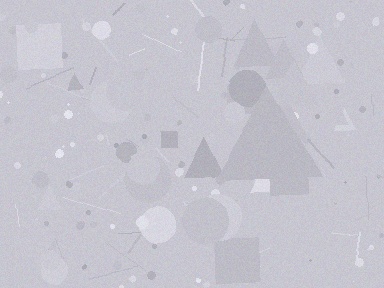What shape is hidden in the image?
A triangle is hidden in the image.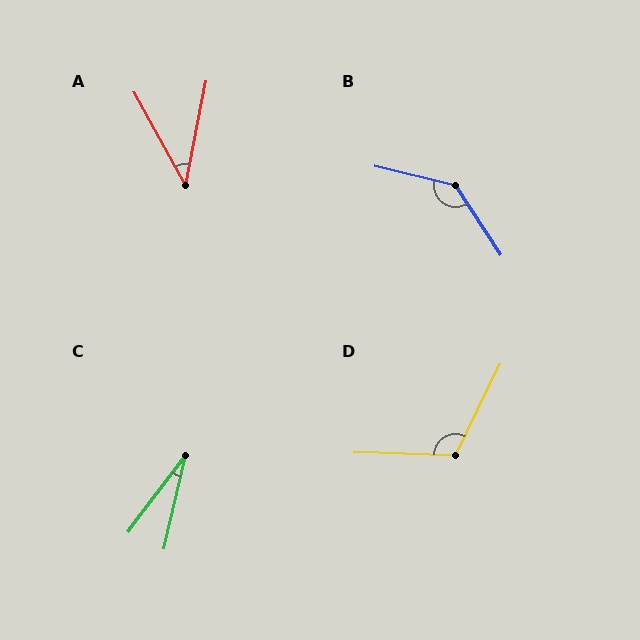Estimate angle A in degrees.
Approximately 40 degrees.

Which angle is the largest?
B, at approximately 137 degrees.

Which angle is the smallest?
C, at approximately 24 degrees.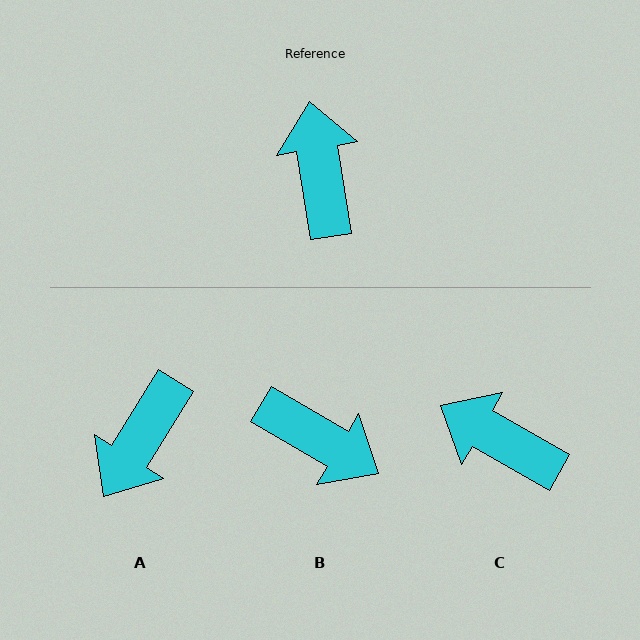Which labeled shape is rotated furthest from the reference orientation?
A, about 139 degrees away.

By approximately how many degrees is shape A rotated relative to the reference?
Approximately 139 degrees counter-clockwise.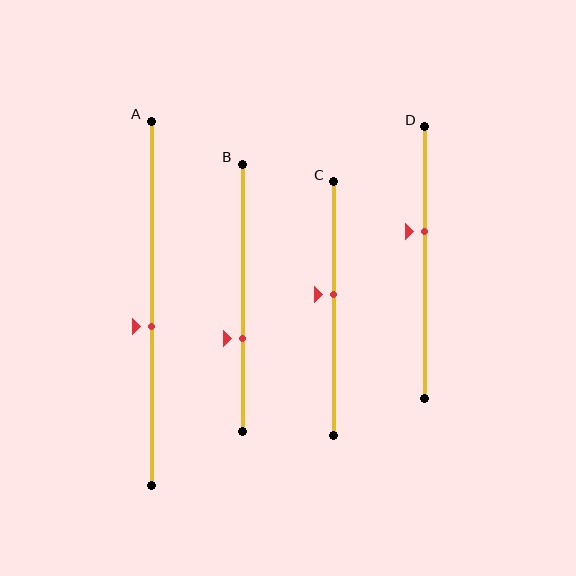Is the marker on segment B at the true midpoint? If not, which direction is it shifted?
No, the marker on segment B is shifted downward by about 15% of the segment length.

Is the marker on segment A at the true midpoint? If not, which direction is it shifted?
No, the marker on segment A is shifted downward by about 6% of the segment length.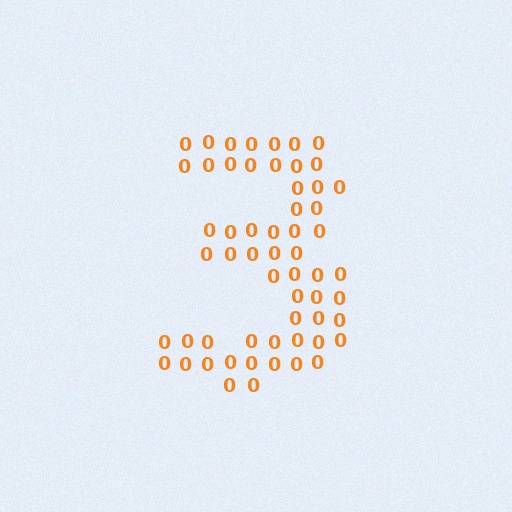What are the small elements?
The small elements are digit 0's.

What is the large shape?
The large shape is the digit 3.